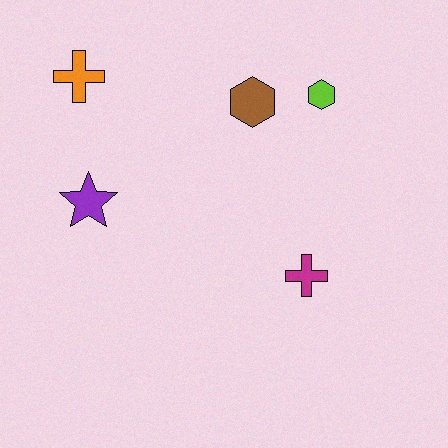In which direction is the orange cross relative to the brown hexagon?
The orange cross is to the left of the brown hexagon.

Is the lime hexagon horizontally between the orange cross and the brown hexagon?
No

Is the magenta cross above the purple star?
No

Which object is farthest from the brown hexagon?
The purple star is farthest from the brown hexagon.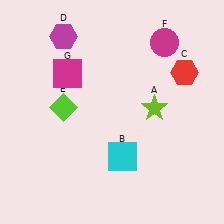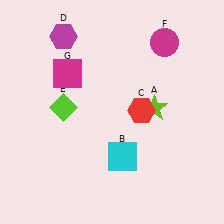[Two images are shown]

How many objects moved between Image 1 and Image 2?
1 object moved between the two images.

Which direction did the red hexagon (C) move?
The red hexagon (C) moved left.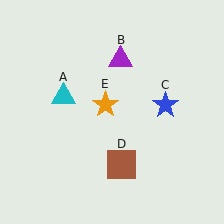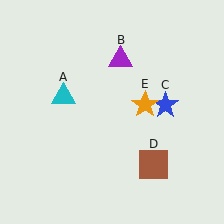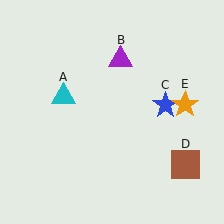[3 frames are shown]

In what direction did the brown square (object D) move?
The brown square (object D) moved right.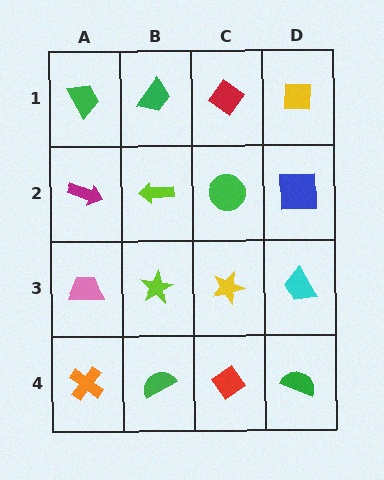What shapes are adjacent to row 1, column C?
A green circle (row 2, column C), a green trapezoid (row 1, column B), a yellow square (row 1, column D).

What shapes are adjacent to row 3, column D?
A blue square (row 2, column D), a green semicircle (row 4, column D), a yellow star (row 3, column C).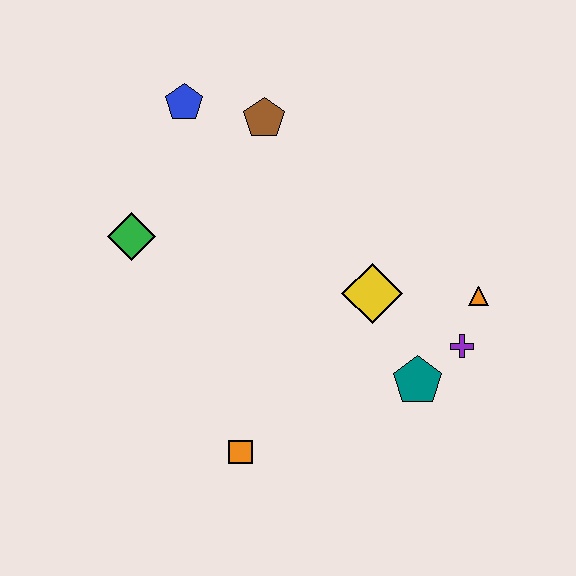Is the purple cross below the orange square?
No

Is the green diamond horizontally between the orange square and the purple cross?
No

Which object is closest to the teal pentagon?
The purple cross is closest to the teal pentagon.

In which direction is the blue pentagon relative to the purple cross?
The blue pentagon is to the left of the purple cross.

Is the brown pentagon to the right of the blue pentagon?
Yes